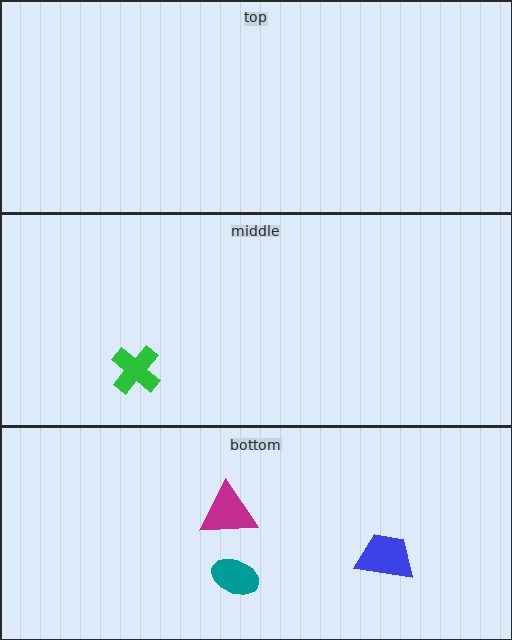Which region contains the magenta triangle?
The bottom region.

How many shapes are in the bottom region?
3.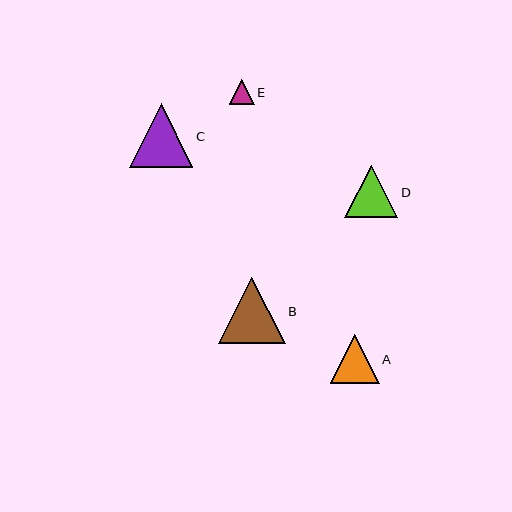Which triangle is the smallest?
Triangle E is the smallest with a size of approximately 25 pixels.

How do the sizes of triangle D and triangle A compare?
Triangle D and triangle A are approximately the same size.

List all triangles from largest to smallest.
From largest to smallest: B, C, D, A, E.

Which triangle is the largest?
Triangle B is the largest with a size of approximately 67 pixels.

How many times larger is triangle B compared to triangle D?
Triangle B is approximately 1.3 times the size of triangle D.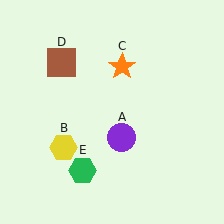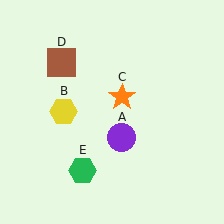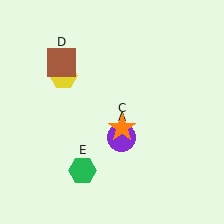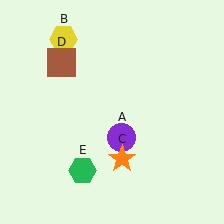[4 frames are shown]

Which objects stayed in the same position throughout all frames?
Purple circle (object A) and brown square (object D) and green hexagon (object E) remained stationary.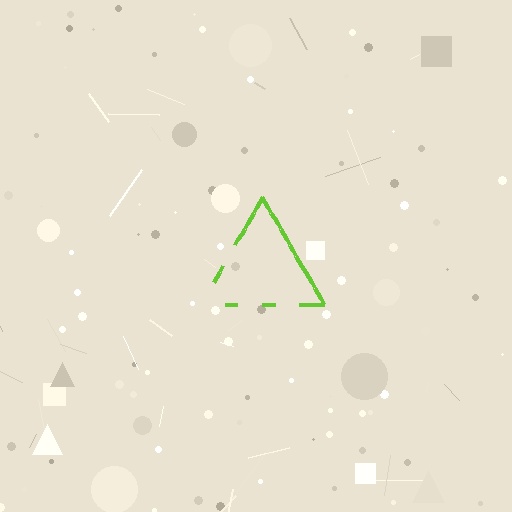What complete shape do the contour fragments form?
The contour fragments form a triangle.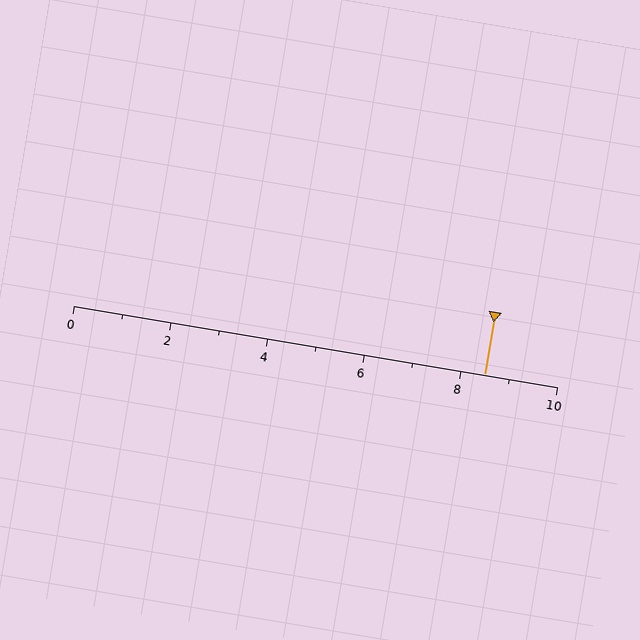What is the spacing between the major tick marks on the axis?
The major ticks are spaced 2 apart.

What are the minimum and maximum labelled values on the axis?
The axis runs from 0 to 10.